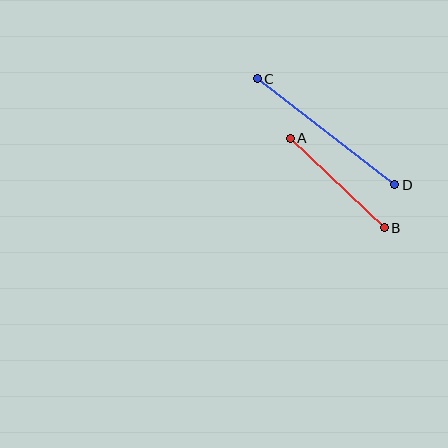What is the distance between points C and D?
The distance is approximately 174 pixels.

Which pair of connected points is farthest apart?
Points C and D are farthest apart.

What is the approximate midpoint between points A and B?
The midpoint is at approximately (337, 183) pixels.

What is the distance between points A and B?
The distance is approximately 130 pixels.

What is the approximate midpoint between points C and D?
The midpoint is at approximately (326, 132) pixels.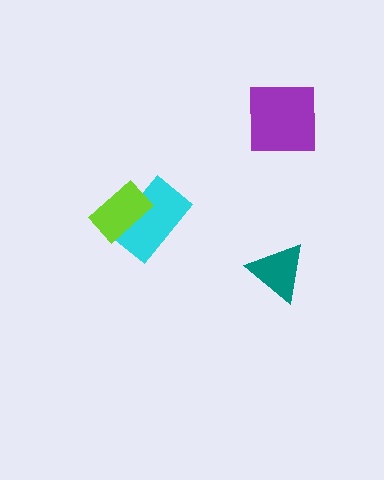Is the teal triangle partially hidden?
No, no other shape covers it.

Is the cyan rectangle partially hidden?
Yes, it is partially covered by another shape.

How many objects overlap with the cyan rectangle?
1 object overlaps with the cyan rectangle.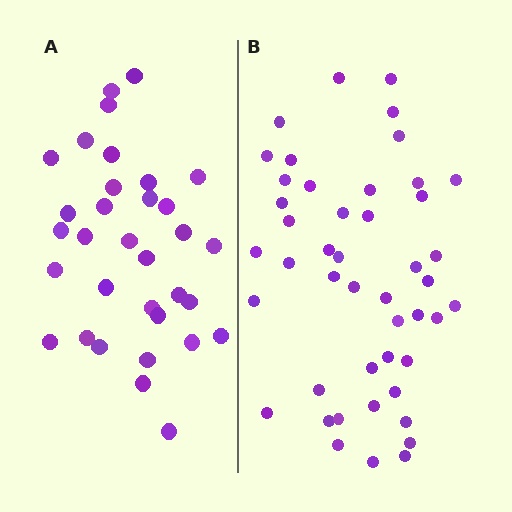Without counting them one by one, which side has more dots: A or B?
Region B (the right region) has more dots.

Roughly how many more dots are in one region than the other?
Region B has approximately 15 more dots than region A.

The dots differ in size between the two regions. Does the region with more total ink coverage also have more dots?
No. Region A has more total ink coverage because its dots are larger, but region B actually contains more individual dots. Total area can be misleading — the number of items is what matters here.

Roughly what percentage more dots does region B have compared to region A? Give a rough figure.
About 40% more.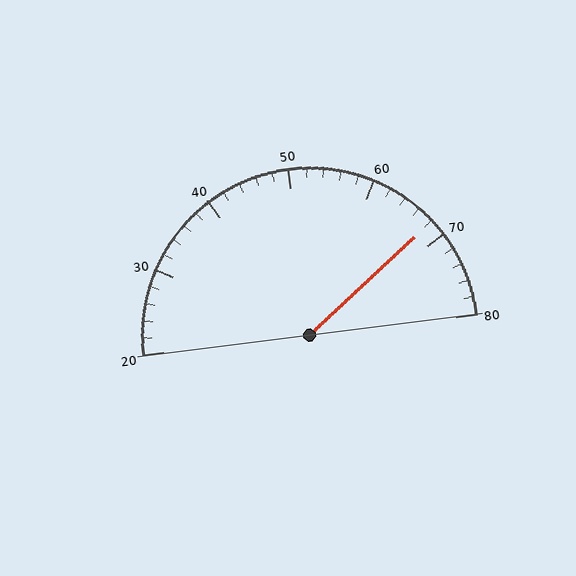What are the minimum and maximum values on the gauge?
The gauge ranges from 20 to 80.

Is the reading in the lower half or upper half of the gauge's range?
The reading is in the upper half of the range (20 to 80).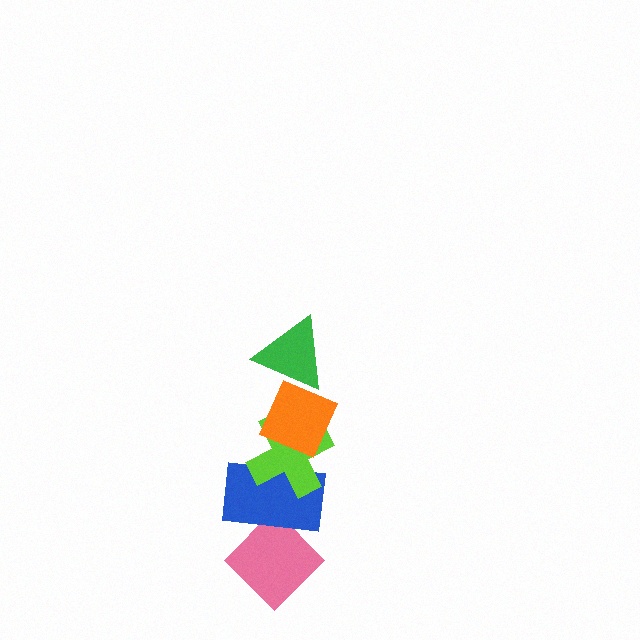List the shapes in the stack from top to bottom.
From top to bottom: the green triangle, the orange diamond, the lime cross, the blue rectangle, the pink diamond.